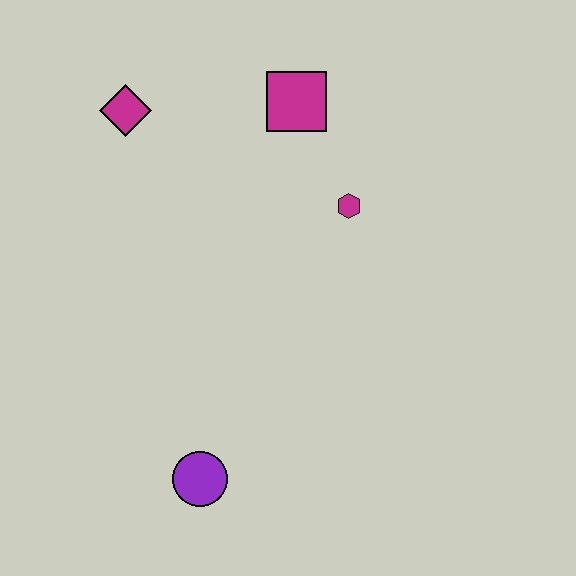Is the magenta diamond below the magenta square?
Yes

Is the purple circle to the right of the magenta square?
No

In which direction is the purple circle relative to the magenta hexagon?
The purple circle is below the magenta hexagon.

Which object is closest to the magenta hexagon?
The magenta square is closest to the magenta hexagon.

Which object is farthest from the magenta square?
The purple circle is farthest from the magenta square.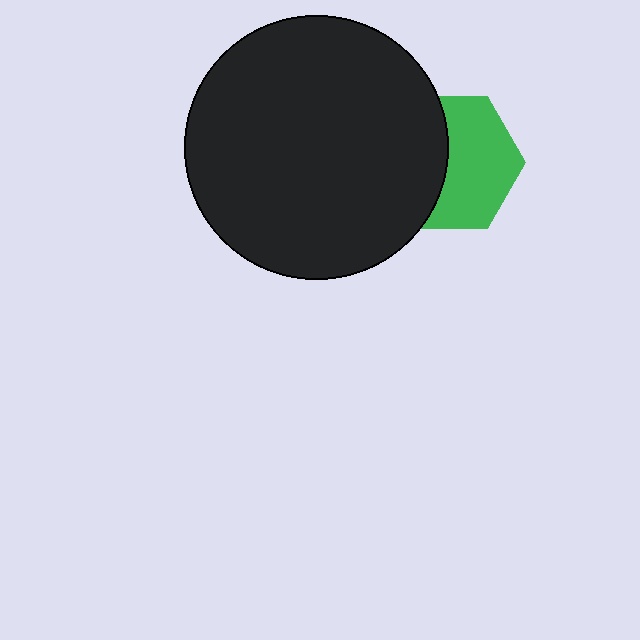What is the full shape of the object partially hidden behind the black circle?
The partially hidden object is a green hexagon.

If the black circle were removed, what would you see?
You would see the complete green hexagon.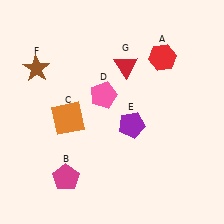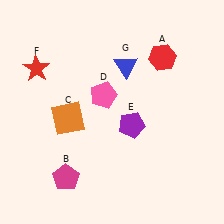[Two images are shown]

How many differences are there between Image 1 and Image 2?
There are 2 differences between the two images.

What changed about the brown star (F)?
In Image 1, F is brown. In Image 2, it changed to red.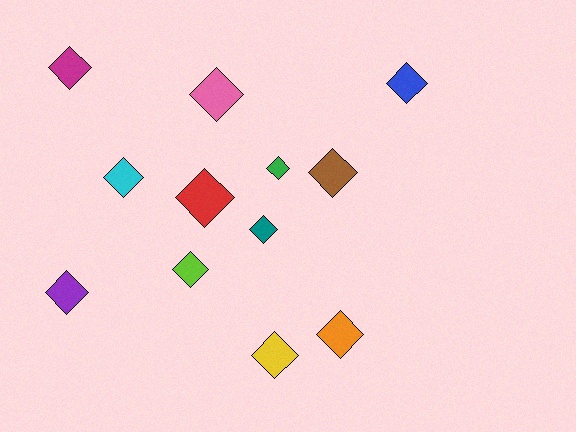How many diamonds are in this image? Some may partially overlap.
There are 12 diamonds.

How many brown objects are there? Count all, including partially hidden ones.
There is 1 brown object.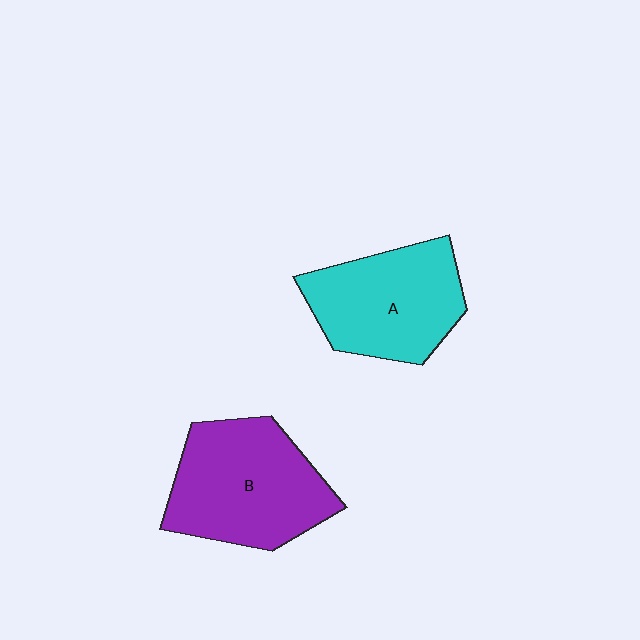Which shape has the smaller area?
Shape A (cyan).